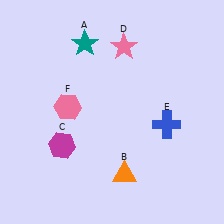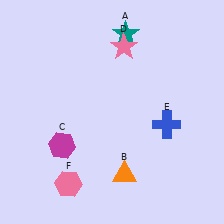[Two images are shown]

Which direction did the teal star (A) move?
The teal star (A) moved right.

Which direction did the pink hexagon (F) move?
The pink hexagon (F) moved down.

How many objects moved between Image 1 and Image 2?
2 objects moved between the two images.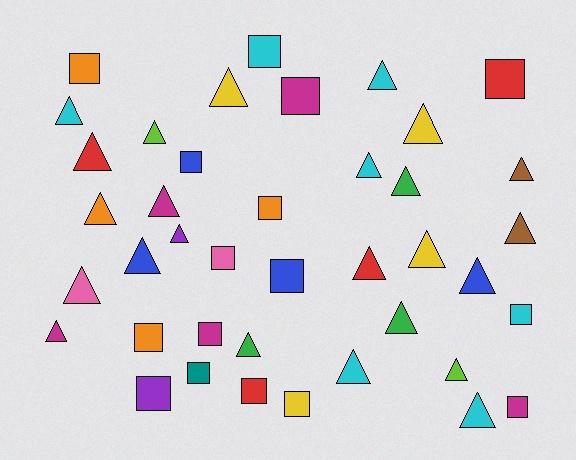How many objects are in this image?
There are 40 objects.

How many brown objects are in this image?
There are 2 brown objects.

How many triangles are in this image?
There are 24 triangles.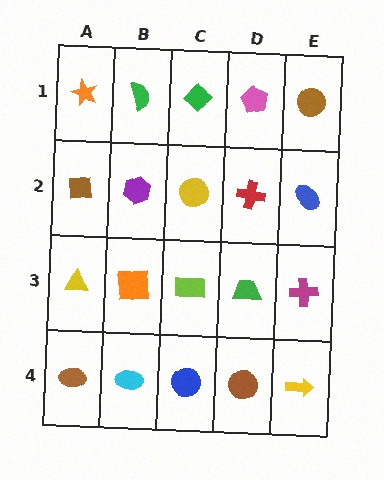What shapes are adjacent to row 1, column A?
A brown square (row 2, column A), a green semicircle (row 1, column B).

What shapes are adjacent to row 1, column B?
A purple hexagon (row 2, column B), an orange star (row 1, column A), a green diamond (row 1, column C).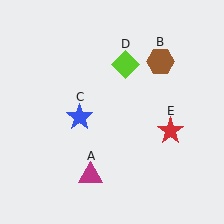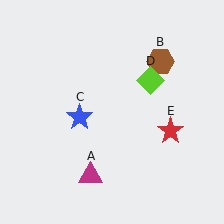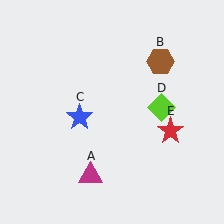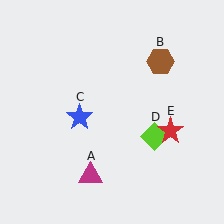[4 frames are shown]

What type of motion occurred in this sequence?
The lime diamond (object D) rotated clockwise around the center of the scene.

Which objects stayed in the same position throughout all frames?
Magenta triangle (object A) and brown hexagon (object B) and blue star (object C) and red star (object E) remained stationary.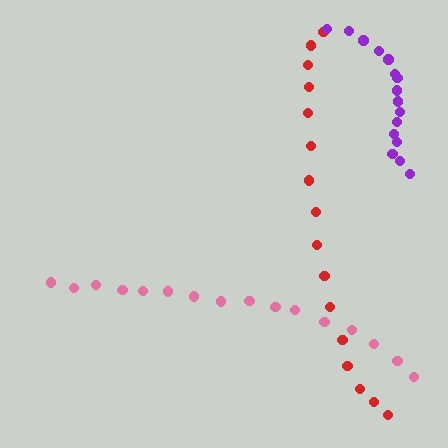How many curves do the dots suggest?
There are 3 distinct paths.